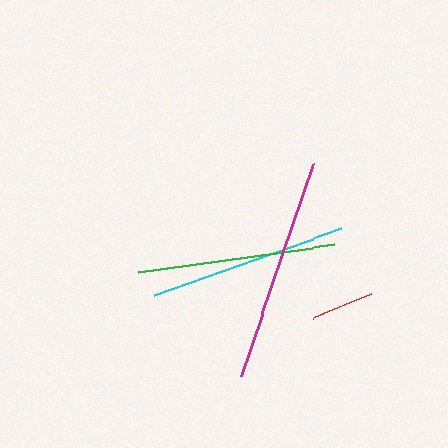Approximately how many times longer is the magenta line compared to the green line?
The magenta line is approximately 1.1 times the length of the green line.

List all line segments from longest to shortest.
From longest to shortest: magenta, cyan, green, red.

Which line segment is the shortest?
The red line is the shortest at approximately 63 pixels.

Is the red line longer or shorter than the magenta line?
The magenta line is longer than the red line.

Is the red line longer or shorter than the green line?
The green line is longer than the red line.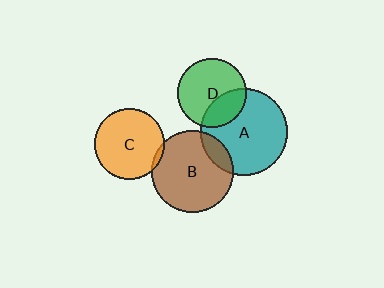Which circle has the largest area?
Circle A (teal).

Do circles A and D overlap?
Yes.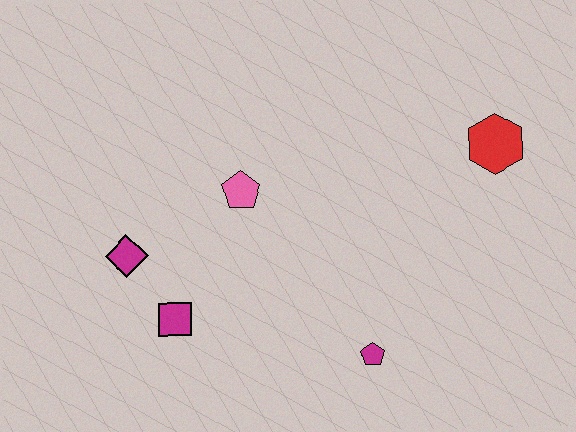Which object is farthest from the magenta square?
The red hexagon is farthest from the magenta square.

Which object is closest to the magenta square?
The magenta diamond is closest to the magenta square.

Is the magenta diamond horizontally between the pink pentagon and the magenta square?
No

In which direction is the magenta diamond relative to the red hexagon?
The magenta diamond is to the left of the red hexagon.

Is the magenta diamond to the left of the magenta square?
Yes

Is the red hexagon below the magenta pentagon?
No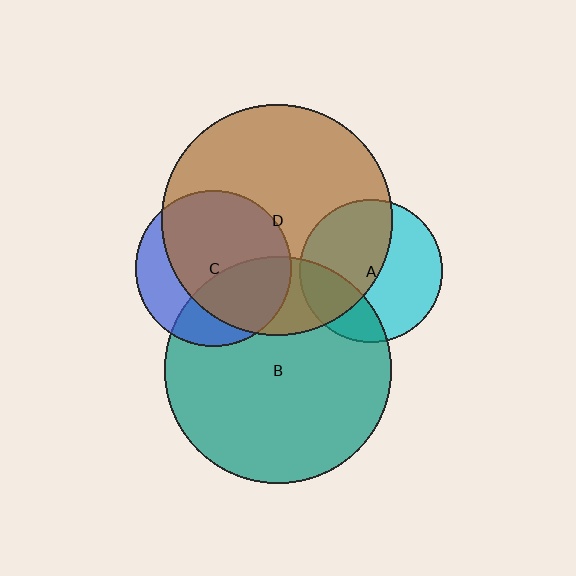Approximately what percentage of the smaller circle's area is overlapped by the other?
Approximately 25%.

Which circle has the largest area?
Circle D (brown).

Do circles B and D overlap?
Yes.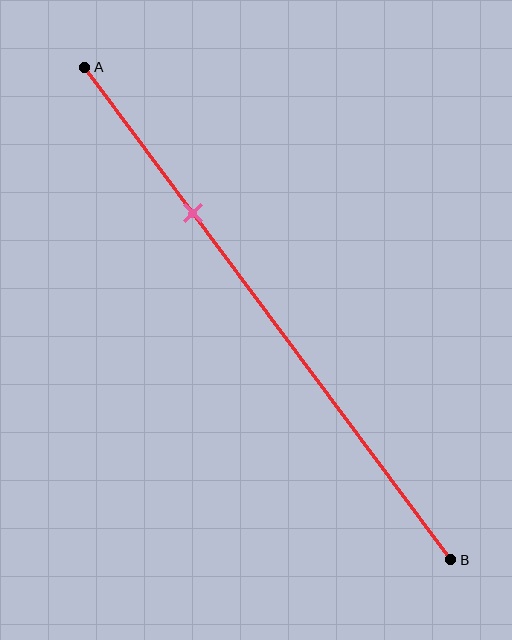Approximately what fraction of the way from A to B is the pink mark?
The pink mark is approximately 30% of the way from A to B.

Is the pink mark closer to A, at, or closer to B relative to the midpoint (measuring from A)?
The pink mark is closer to point A than the midpoint of segment AB.